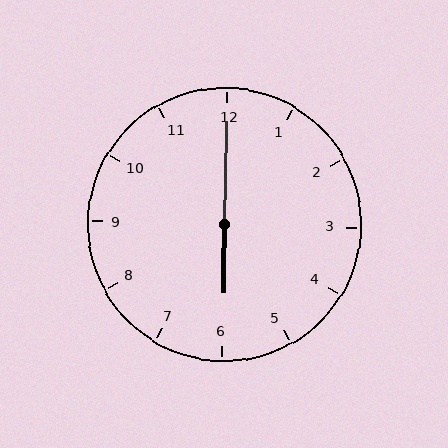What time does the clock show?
6:00.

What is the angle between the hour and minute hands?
Approximately 180 degrees.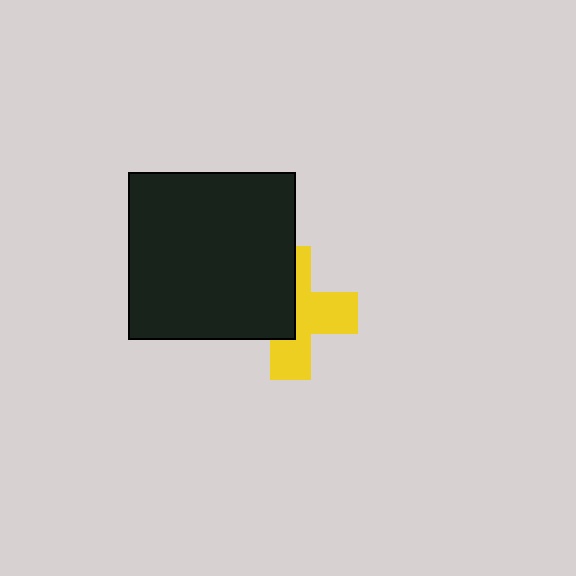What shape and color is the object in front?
The object in front is a black square.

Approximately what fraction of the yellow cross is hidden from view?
Roughly 46% of the yellow cross is hidden behind the black square.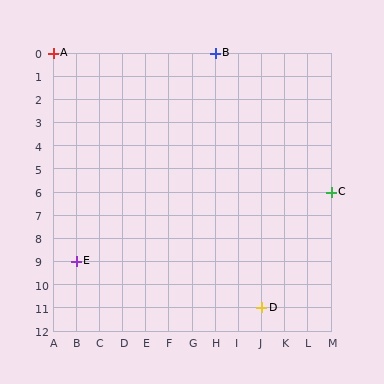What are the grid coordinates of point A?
Point A is at grid coordinates (A, 0).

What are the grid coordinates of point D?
Point D is at grid coordinates (J, 11).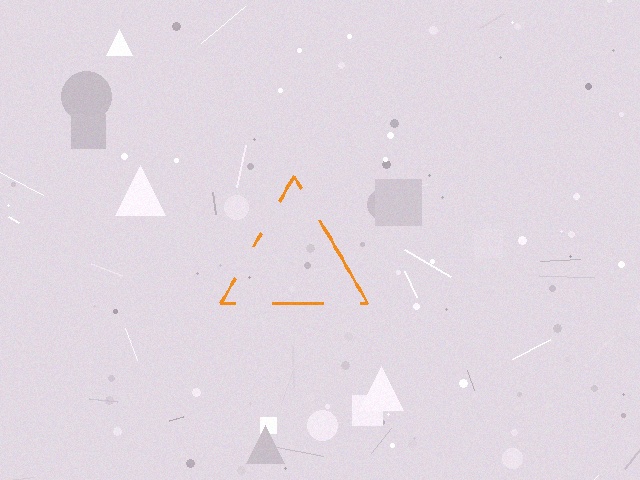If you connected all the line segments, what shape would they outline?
They would outline a triangle.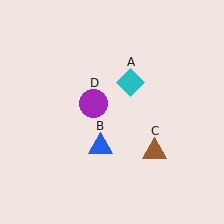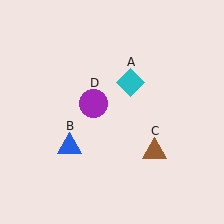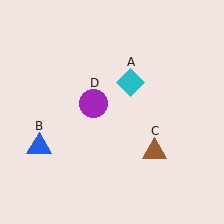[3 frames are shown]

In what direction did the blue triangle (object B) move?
The blue triangle (object B) moved left.